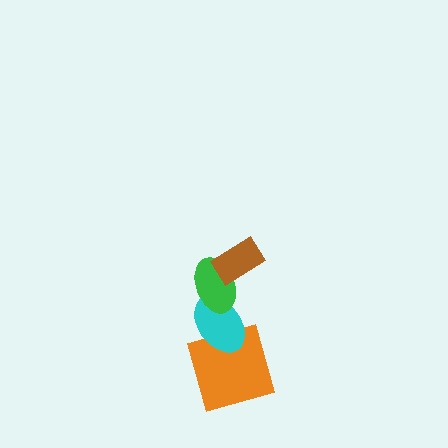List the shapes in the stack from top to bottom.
From top to bottom: the brown rectangle, the green ellipse, the cyan ellipse, the orange square.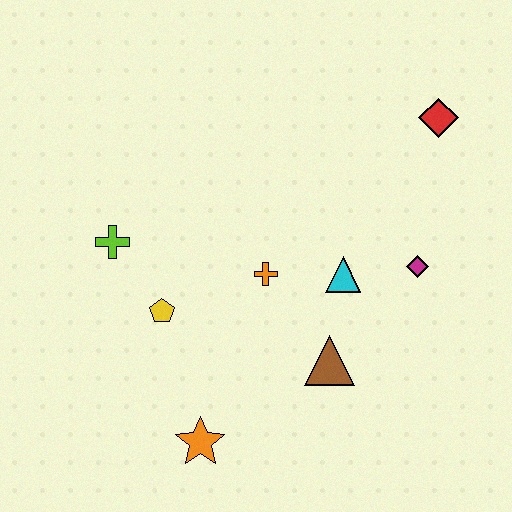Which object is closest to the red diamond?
The magenta diamond is closest to the red diamond.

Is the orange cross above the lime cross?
No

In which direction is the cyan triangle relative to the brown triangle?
The cyan triangle is above the brown triangle.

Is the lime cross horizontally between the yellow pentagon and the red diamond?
No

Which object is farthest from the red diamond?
The orange star is farthest from the red diamond.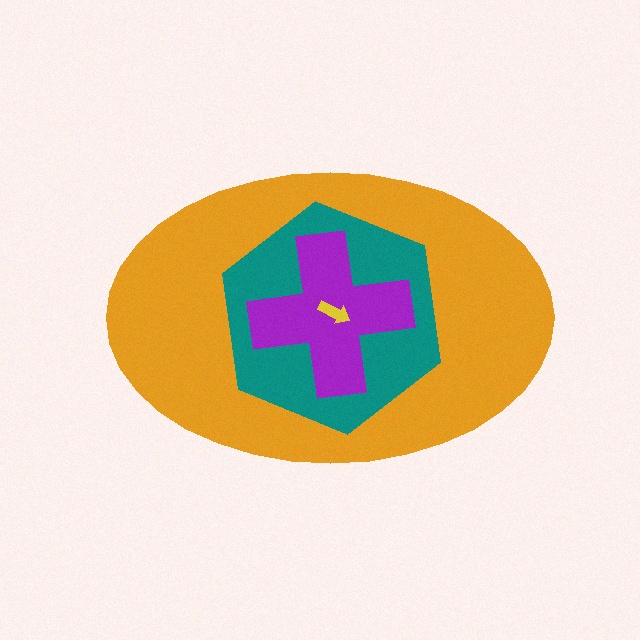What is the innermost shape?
The yellow arrow.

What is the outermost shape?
The orange ellipse.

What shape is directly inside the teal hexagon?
The purple cross.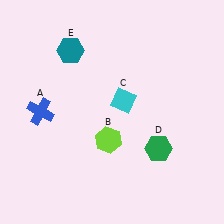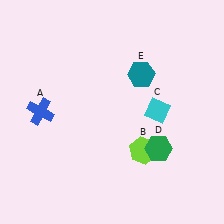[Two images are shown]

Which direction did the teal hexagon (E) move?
The teal hexagon (E) moved right.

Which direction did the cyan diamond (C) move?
The cyan diamond (C) moved right.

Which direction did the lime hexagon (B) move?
The lime hexagon (B) moved right.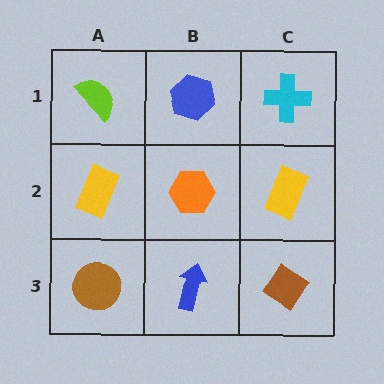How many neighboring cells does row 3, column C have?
2.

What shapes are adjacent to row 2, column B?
A blue hexagon (row 1, column B), a blue arrow (row 3, column B), a yellow rectangle (row 2, column A), a yellow rectangle (row 2, column C).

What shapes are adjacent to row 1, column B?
An orange hexagon (row 2, column B), a lime semicircle (row 1, column A), a cyan cross (row 1, column C).